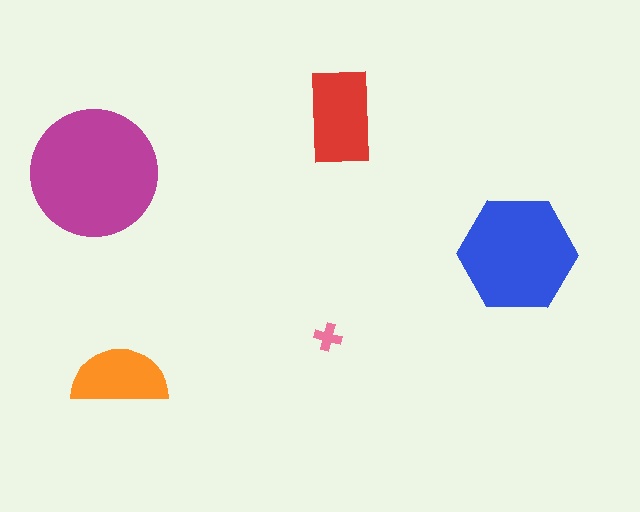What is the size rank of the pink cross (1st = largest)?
5th.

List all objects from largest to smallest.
The magenta circle, the blue hexagon, the red rectangle, the orange semicircle, the pink cross.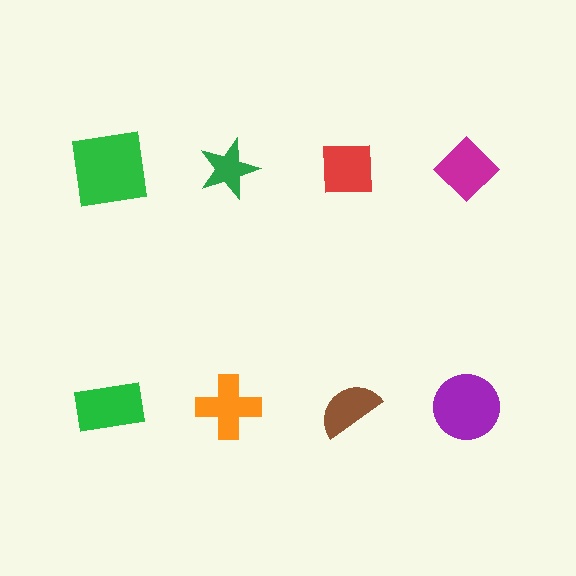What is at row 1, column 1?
A green square.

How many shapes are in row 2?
4 shapes.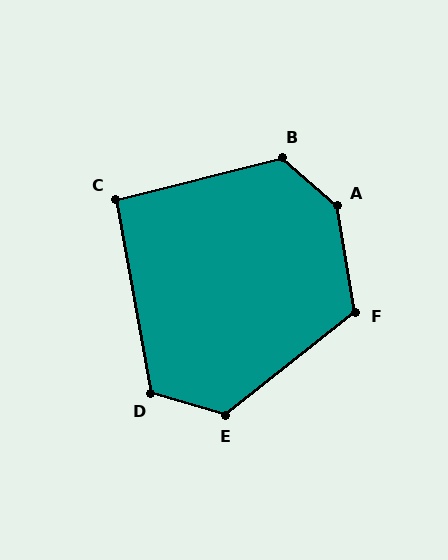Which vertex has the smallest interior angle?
C, at approximately 94 degrees.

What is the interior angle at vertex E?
Approximately 126 degrees (obtuse).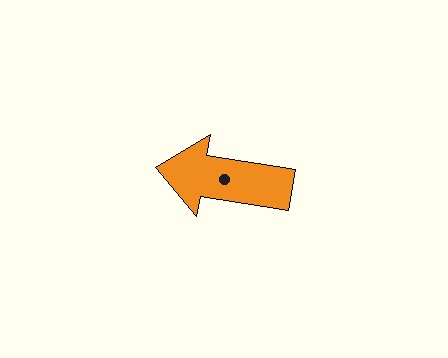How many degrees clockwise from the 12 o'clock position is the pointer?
Approximately 279 degrees.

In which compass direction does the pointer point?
West.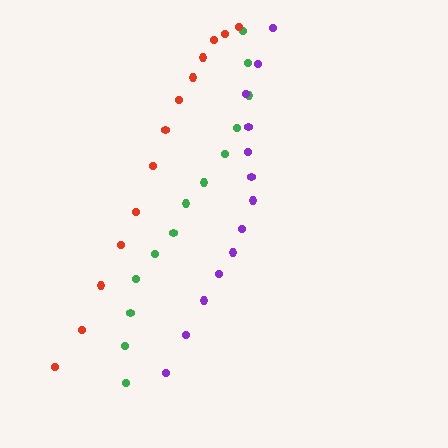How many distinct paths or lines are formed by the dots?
There are 3 distinct paths.